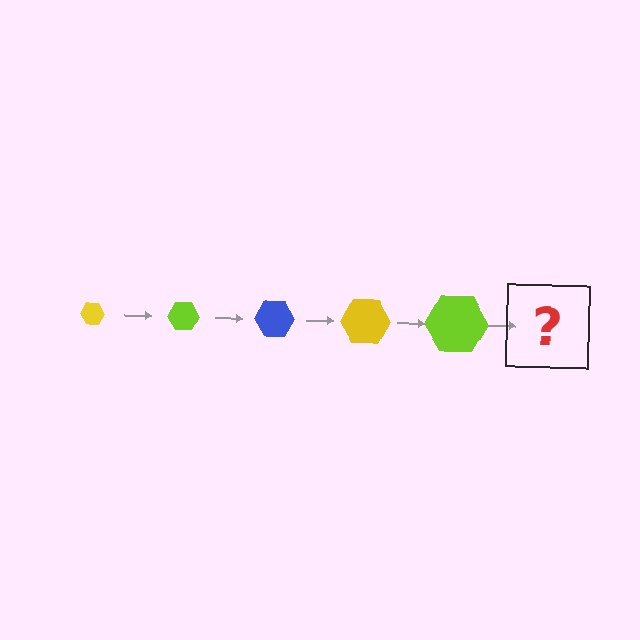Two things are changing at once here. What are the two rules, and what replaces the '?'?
The two rules are that the hexagon grows larger each step and the color cycles through yellow, lime, and blue. The '?' should be a blue hexagon, larger than the previous one.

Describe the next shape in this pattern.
It should be a blue hexagon, larger than the previous one.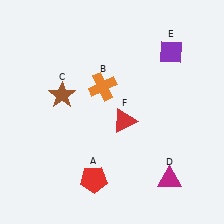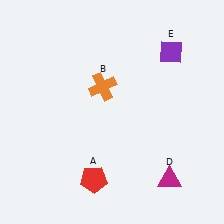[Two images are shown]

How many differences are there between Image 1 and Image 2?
There are 2 differences between the two images.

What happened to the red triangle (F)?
The red triangle (F) was removed in Image 2. It was in the bottom-right area of Image 1.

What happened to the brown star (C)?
The brown star (C) was removed in Image 2. It was in the top-left area of Image 1.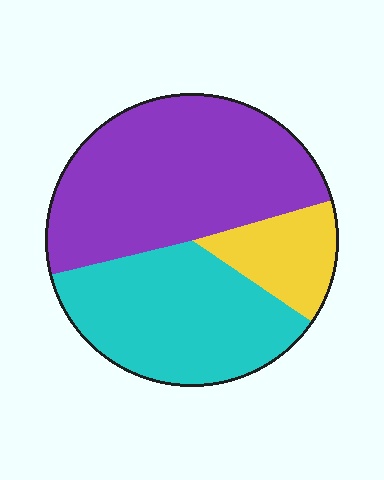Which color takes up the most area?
Purple, at roughly 50%.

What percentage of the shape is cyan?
Cyan covers roughly 35% of the shape.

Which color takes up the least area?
Yellow, at roughly 15%.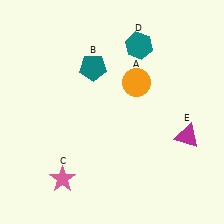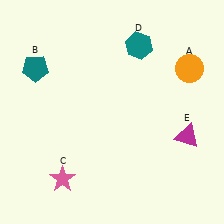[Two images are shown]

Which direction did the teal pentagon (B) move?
The teal pentagon (B) moved left.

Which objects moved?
The objects that moved are: the orange circle (A), the teal pentagon (B).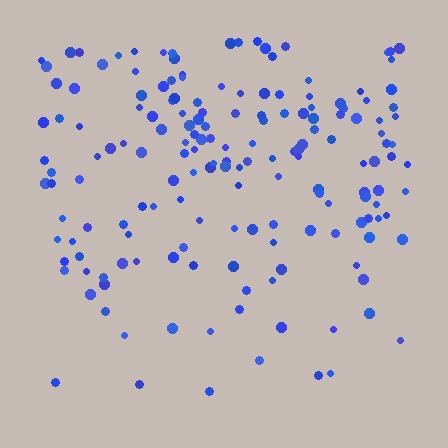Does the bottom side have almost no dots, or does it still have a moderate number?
Still a moderate number, just noticeably fewer than the top.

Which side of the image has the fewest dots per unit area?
The bottom.